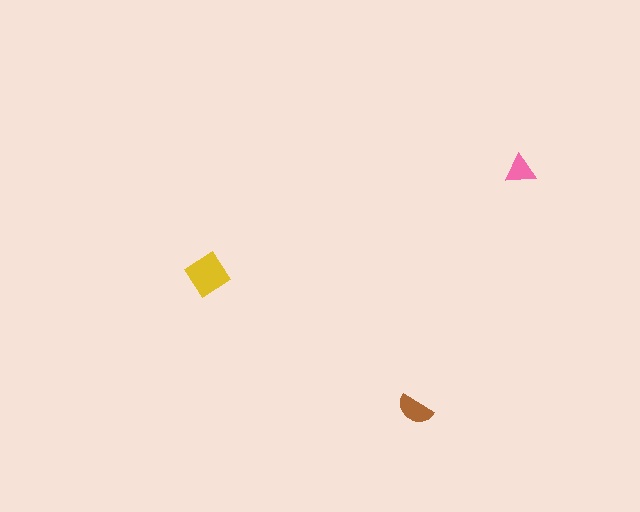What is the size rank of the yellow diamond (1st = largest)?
1st.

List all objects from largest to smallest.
The yellow diamond, the brown semicircle, the pink triangle.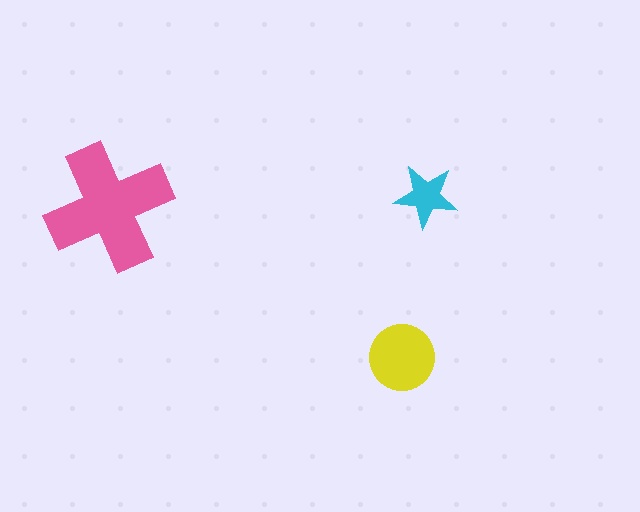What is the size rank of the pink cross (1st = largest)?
1st.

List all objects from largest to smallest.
The pink cross, the yellow circle, the cyan star.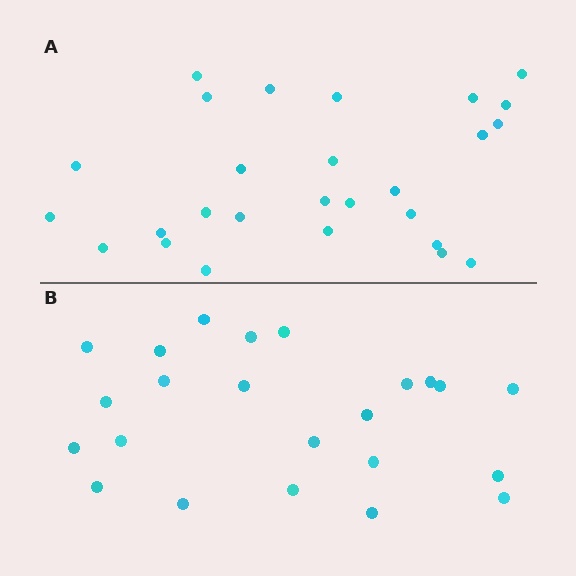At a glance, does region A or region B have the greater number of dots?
Region A (the top region) has more dots.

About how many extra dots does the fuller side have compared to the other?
Region A has about 4 more dots than region B.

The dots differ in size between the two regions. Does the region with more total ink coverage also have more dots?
No. Region B has more total ink coverage because its dots are larger, but region A actually contains more individual dots. Total area can be misleading — the number of items is what matters here.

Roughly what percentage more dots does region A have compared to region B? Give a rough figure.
About 15% more.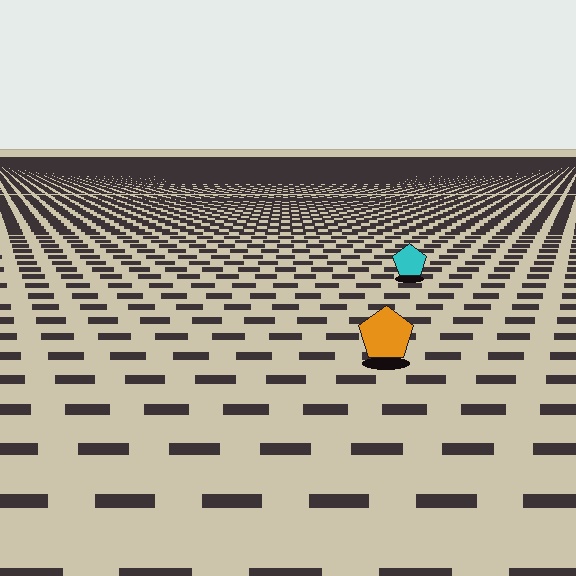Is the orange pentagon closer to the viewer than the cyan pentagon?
Yes. The orange pentagon is closer — you can tell from the texture gradient: the ground texture is coarser near it.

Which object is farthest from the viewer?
The cyan pentagon is farthest from the viewer. It appears smaller and the ground texture around it is denser.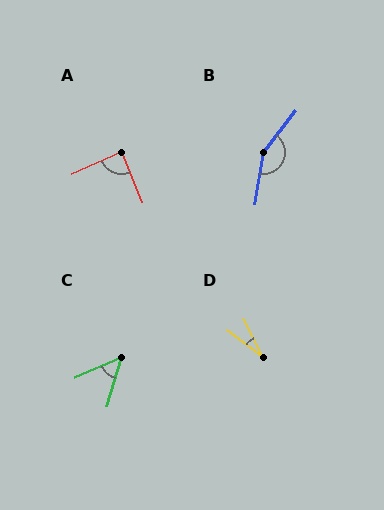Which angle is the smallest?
D, at approximately 26 degrees.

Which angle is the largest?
B, at approximately 151 degrees.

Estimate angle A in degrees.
Approximately 89 degrees.